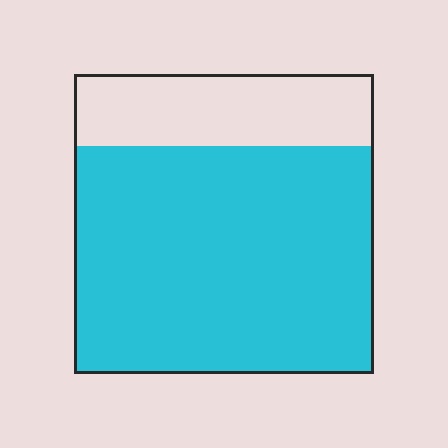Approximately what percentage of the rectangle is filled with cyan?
Approximately 75%.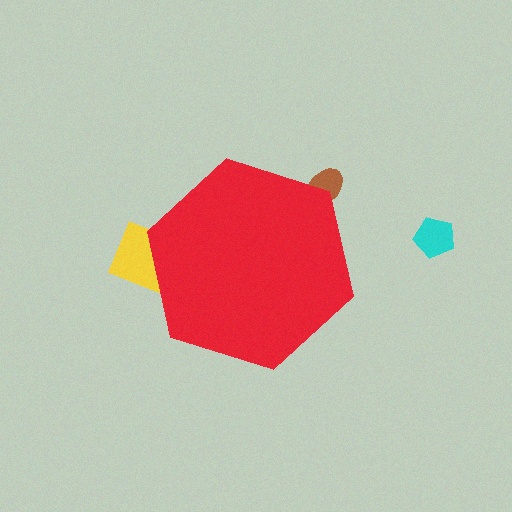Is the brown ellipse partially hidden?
Yes, the brown ellipse is partially hidden behind the red hexagon.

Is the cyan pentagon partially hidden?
No, the cyan pentagon is fully visible.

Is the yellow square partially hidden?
Yes, the yellow square is partially hidden behind the red hexagon.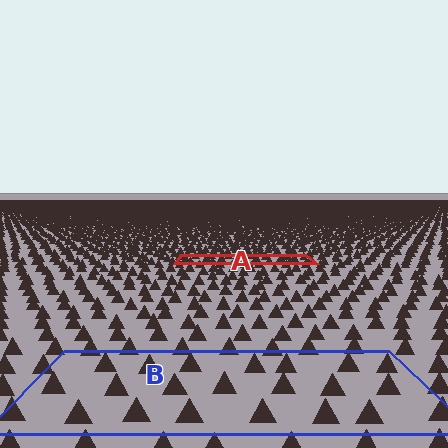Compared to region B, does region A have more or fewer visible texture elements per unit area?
Region A has more texture elements per unit area — they are packed more densely because it is farther away.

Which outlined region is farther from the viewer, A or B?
Region A is farther from the viewer — the texture elements inside it appear smaller and more densely packed.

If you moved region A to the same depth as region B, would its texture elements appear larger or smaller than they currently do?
They would appear larger. At a closer depth, the same texture elements are projected at a bigger on-screen size.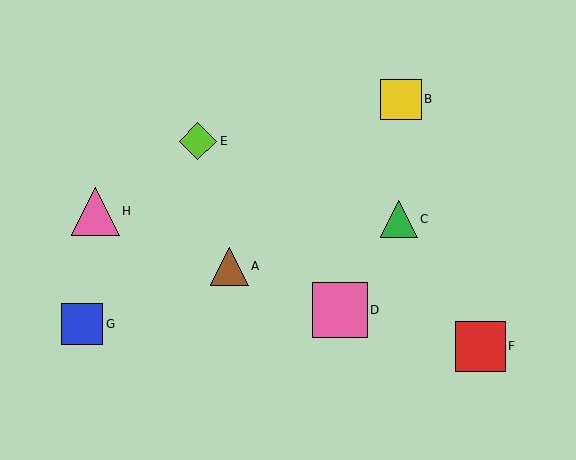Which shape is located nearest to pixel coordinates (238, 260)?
The brown triangle (labeled A) at (229, 266) is nearest to that location.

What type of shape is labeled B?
Shape B is a yellow square.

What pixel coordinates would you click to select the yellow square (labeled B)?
Click at (401, 99) to select the yellow square B.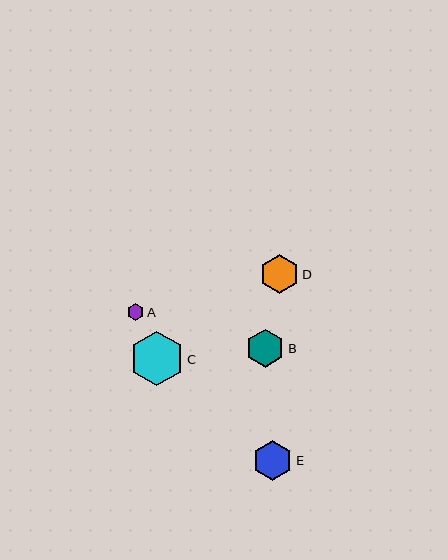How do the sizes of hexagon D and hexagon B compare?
Hexagon D and hexagon B are approximately the same size.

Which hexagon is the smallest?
Hexagon A is the smallest with a size of approximately 17 pixels.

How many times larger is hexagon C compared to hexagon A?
Hexagon C is approximately 3.2 times the size of hexagon A.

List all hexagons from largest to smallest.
From largest to smallest: C, E, D, B, A.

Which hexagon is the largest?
Hexagon C is the largest with a size of approximately 54 pixels.